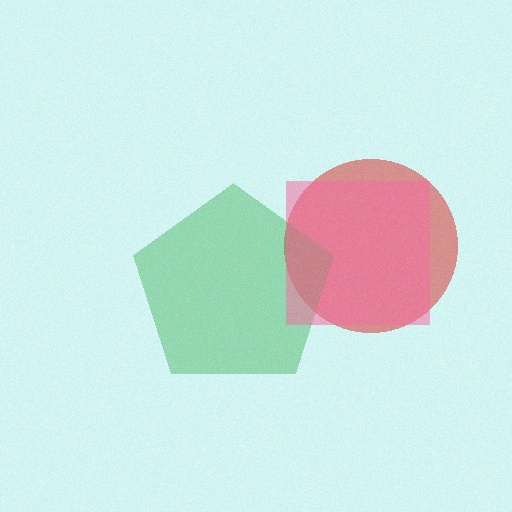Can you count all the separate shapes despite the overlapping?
Yes, there are 3 separate shapes.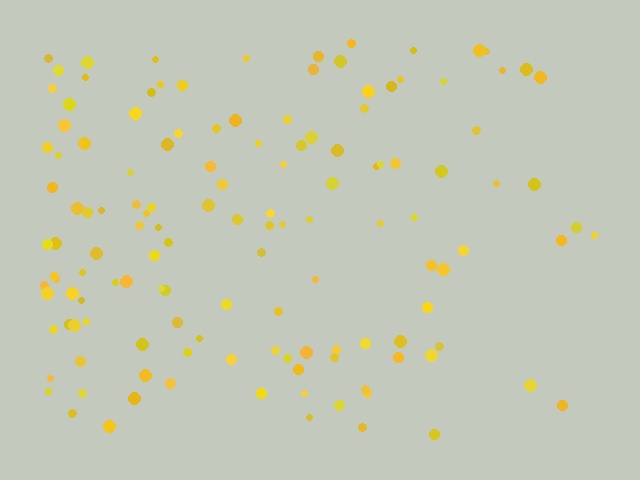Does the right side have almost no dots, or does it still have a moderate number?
Still a moderate number, just noticeably fewer than the left.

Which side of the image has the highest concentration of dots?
The left.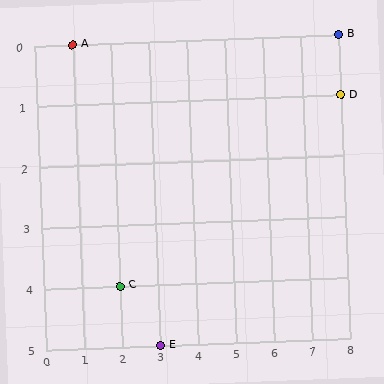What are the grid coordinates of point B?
Point B is at grid coordinates (8, 0).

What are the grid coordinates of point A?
Point A is at grid coordinates (1, 0).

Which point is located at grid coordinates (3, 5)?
Point E is at (3, 5).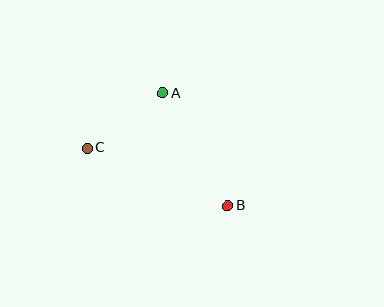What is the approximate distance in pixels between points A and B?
The distance between A and B is approximately 130 pixels.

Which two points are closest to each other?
Points A and C are closest to each other.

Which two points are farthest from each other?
Points B and C are farthest from each other.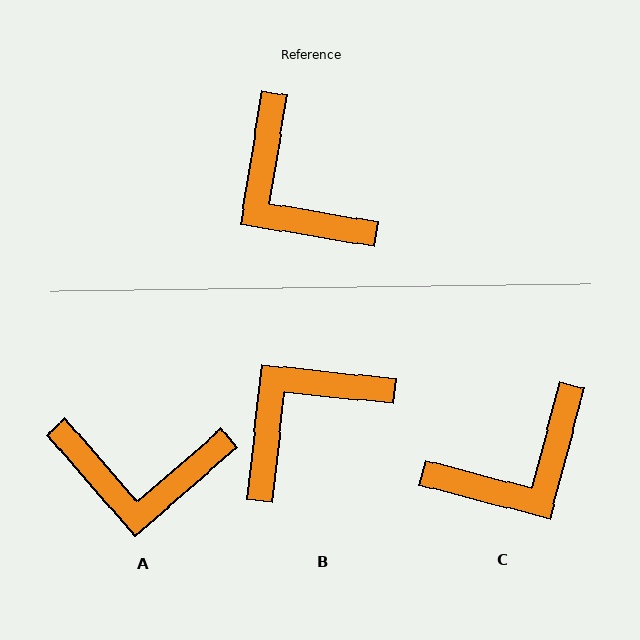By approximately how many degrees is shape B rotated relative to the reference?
Approximately 87 degrees clockwise.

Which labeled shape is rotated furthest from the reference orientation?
B, about 87 degrees away.